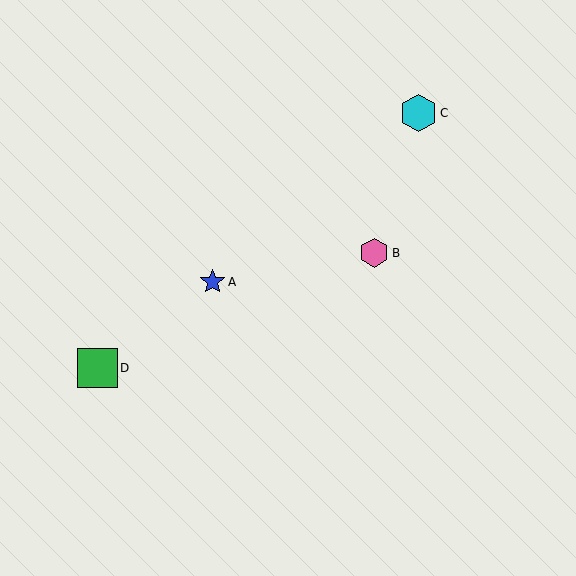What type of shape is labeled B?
Shape B is a pink hexagon.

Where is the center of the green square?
The center of the green square is at (97, 368).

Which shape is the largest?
The green square (labeled D) is the largest.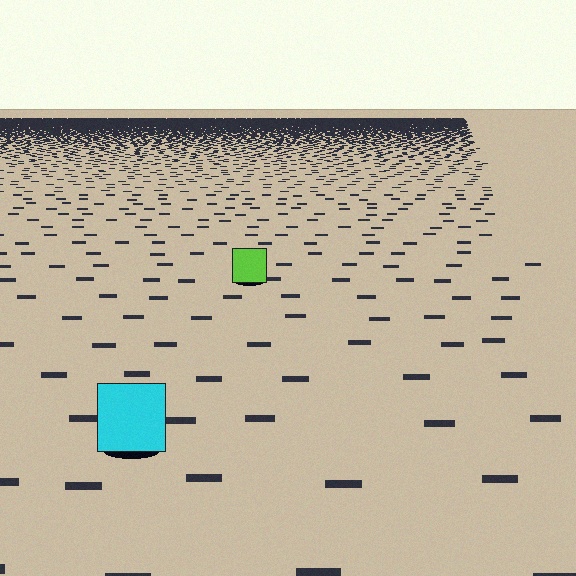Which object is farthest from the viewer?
The lime square is farthest from the viewer. It appears smaller and the ground texture around it is denser.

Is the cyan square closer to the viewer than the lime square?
Yes. The cyan square is closer — you can tell from the texture gradient: the ground texture is coarser near it.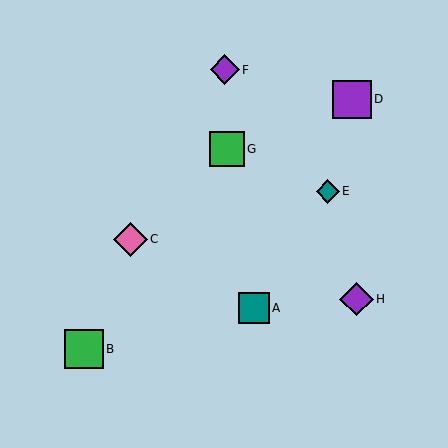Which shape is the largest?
The green square (labeled B) is the largest.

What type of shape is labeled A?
Shape A is a teal square.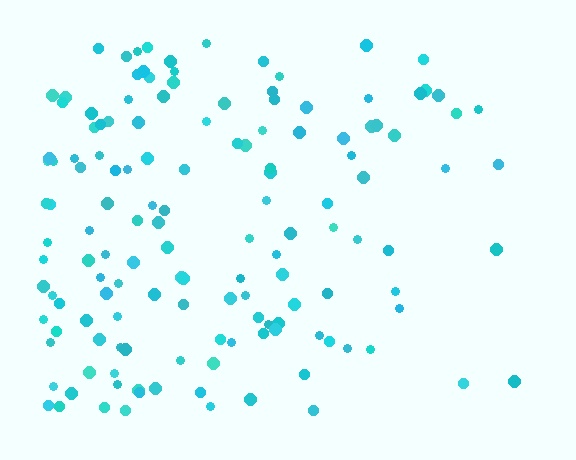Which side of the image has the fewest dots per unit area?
The right.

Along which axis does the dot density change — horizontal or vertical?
Horizontal.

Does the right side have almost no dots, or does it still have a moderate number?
Still a moderate number, just noticeably fewer than the left.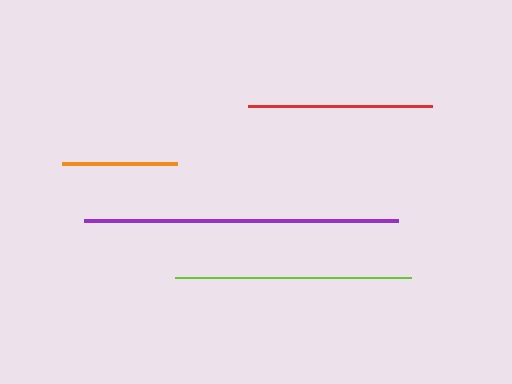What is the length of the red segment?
The red segment is approximately 184 pixels long.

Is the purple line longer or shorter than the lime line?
The purple line is longer than the lime line.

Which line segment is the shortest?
The orange line is the shortest at approximately 115 pixels.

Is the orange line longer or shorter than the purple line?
The purple line is longer than the orange line.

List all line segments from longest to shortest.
From longest to shortest: purple, lime, red, orange.